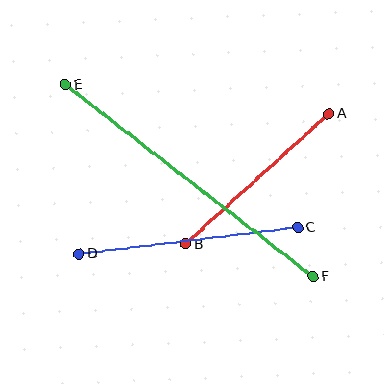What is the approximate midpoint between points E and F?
The midpoint is at approximately (189, 181) pixels.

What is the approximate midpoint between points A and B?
The midpoint is at approximately (257, 179) pixels.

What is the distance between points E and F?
The distance is approximately 314 pixels.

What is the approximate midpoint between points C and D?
The midpoint is at approximately (188, 241) pixels.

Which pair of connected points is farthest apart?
Points E and F are farthest apart.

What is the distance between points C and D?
The distance is approximately 220 pixels.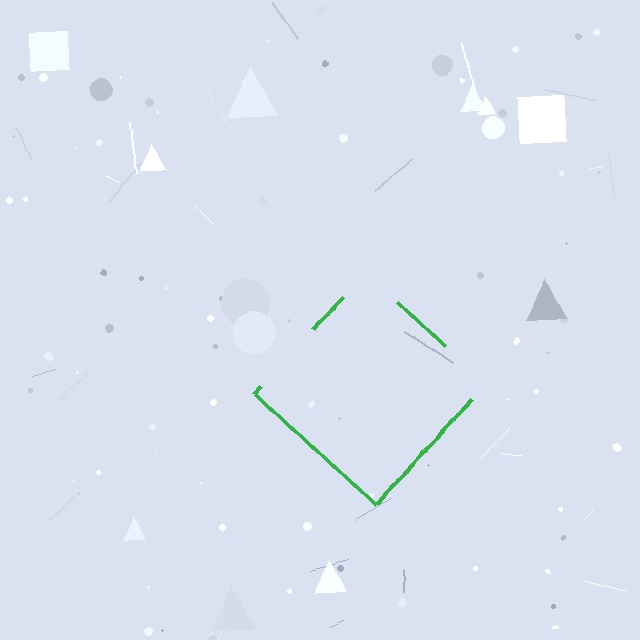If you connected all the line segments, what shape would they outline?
They would outline a diamond.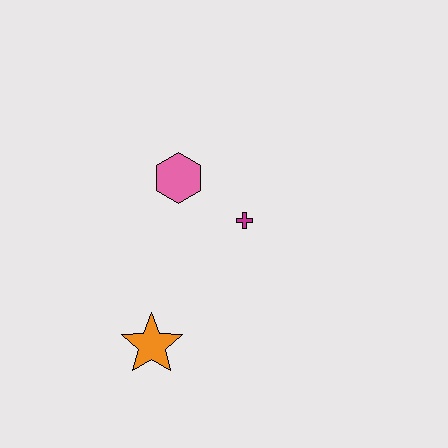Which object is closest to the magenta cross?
The pink hexagon is closest to the magenta cross.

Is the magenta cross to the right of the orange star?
Yes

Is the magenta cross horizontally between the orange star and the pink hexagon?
No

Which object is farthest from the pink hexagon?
The orange star is farthest from the pink hexagon.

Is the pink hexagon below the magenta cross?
No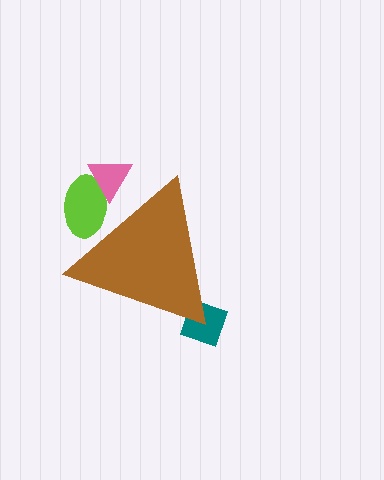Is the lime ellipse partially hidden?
Yes, the lime ellipse is partially hidden behind the brown triangle.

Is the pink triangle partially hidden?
Yes, the pink triangle is partially hidden behind the brown triangle.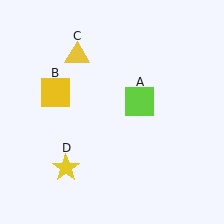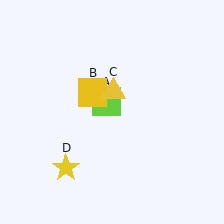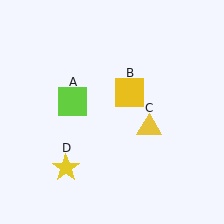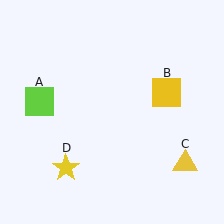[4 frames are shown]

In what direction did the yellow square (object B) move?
The yellow square (object B) moved right.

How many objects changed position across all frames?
3 objects changed position: lime square (object A), yellow square (object B), yellow triangle (object C).